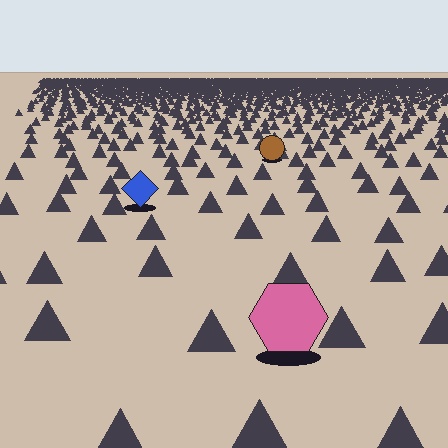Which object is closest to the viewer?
The pink hexagon is closest. The texture marks near it are larger and more spread out.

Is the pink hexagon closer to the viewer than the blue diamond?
Yes. The pink hexagon is closer — you can tell from the texture gradient: the ground texture is coarser near it.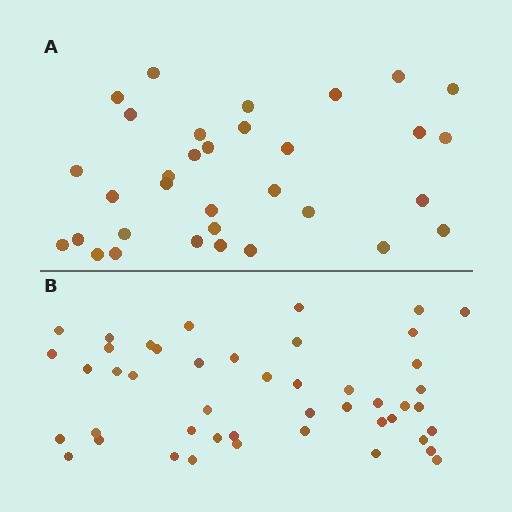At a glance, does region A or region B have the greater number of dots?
Region B (the bottom region) has more dots.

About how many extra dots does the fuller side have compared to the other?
Region B has approximately 15 more dots than region A.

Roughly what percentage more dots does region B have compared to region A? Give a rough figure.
About 40% more.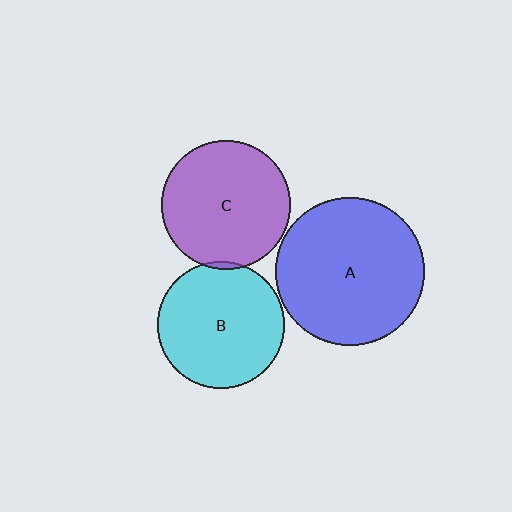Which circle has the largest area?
Circle A (blue).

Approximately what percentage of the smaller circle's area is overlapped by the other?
Approximately 5%.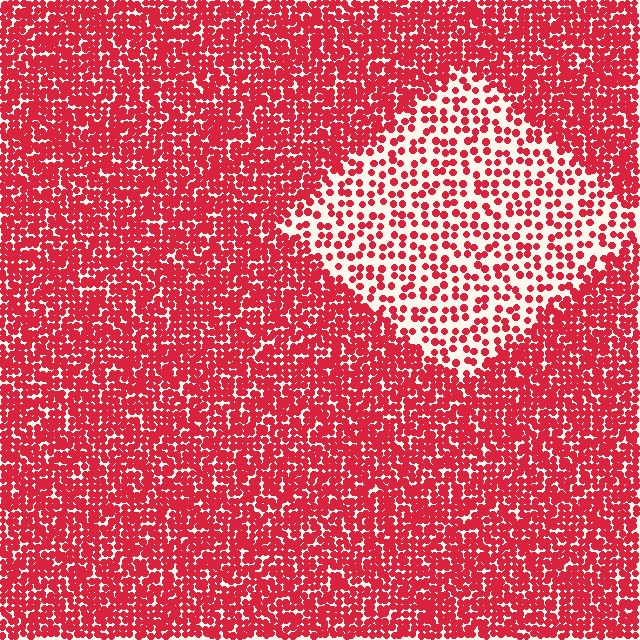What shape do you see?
I see a diamond.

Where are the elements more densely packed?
The elements are more densely packed outside the diamond boundary.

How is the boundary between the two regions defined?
The boundary is defined by a change in element density (approximately 2.4x ratio). All elements are the same color, size, and shape.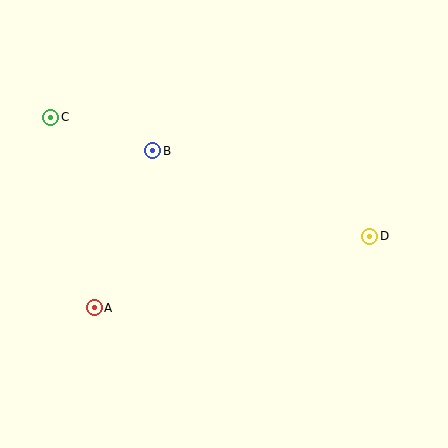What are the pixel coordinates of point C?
Point C is at (51, 117).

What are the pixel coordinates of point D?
Point D is at (370, 236).